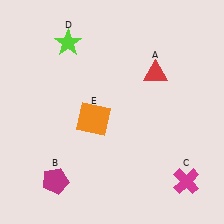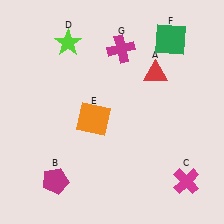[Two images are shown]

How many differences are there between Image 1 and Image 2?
There are 2 differences between the two images.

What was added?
A green square (F), a magenta cross (G) were added in Image 2.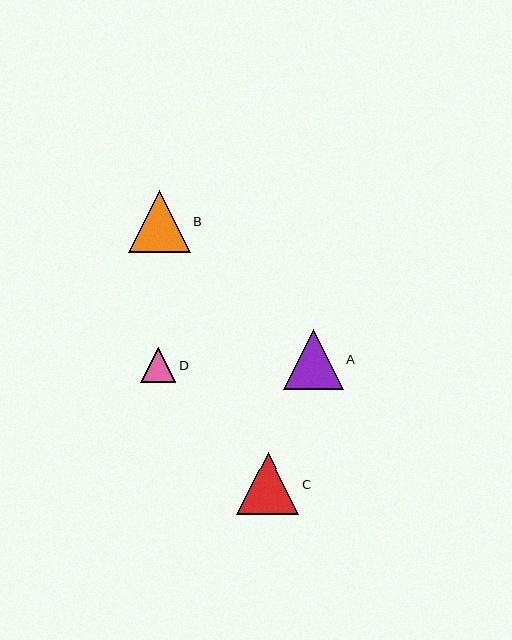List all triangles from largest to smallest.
From largest to smallest: C, B, A, D.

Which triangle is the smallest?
Triangle D is the smallest with a size of approximately 36 pixels.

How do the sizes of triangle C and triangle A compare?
Triangle C and triangle A are approximately the same size.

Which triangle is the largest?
Triangle C is the largest with a size of approximately 62 pixels.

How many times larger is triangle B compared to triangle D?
Triangle B is approximately 1.7 times the size of triangle D.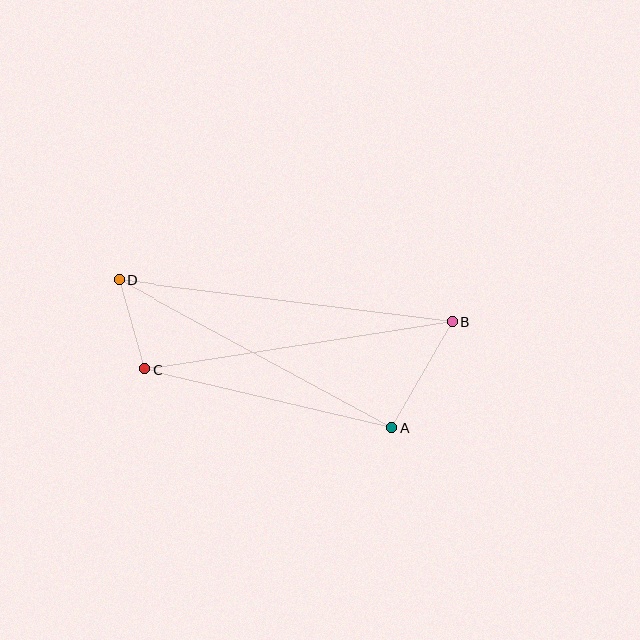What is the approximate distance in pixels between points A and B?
The distance between A and B is approximately 123 pixels.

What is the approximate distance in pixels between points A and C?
The distance between A and C is approximately 254 pixels.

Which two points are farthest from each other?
Points B and D are farthest from each other.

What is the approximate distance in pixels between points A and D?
The distance between A and D is approximately 309 pixels.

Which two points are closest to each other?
Points C and D are closest to each other.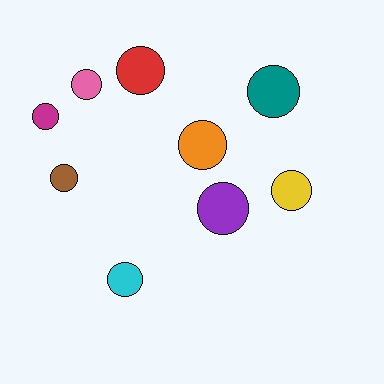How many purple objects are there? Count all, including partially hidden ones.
There is 1 purple object.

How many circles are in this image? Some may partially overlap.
There are 9 circles.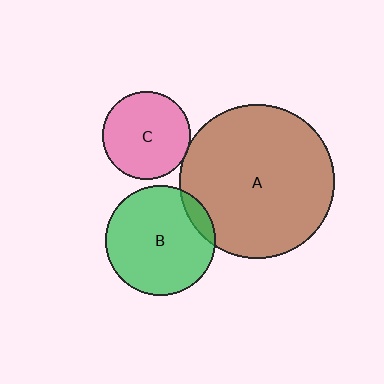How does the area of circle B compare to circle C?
Approximately 1.6 times.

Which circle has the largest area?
Circle A (brown).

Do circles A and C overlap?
Yes.